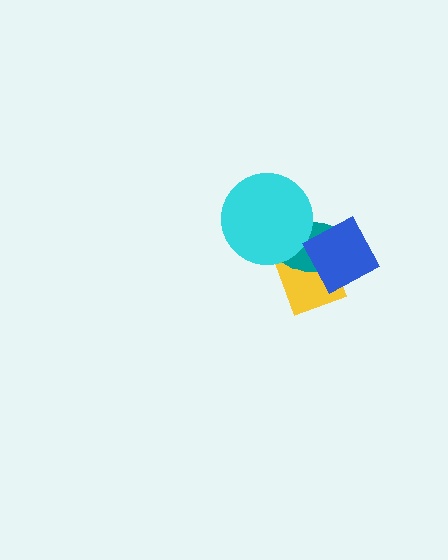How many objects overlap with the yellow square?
2 objects overlap with the yellow square.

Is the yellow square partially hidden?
Yes, it is partially covered by another shape.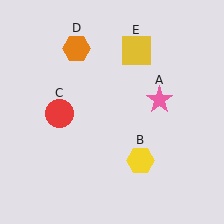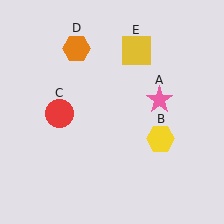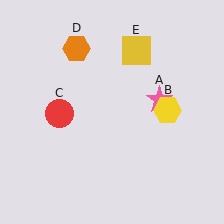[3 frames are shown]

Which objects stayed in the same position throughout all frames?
Pink star (object A) and red circle (object C) and orange hexagon (object D) and yellow square (object E) remained stationary.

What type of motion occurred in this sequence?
The yellow hexagon (object B) rotated counterclockwise around the center of the scene.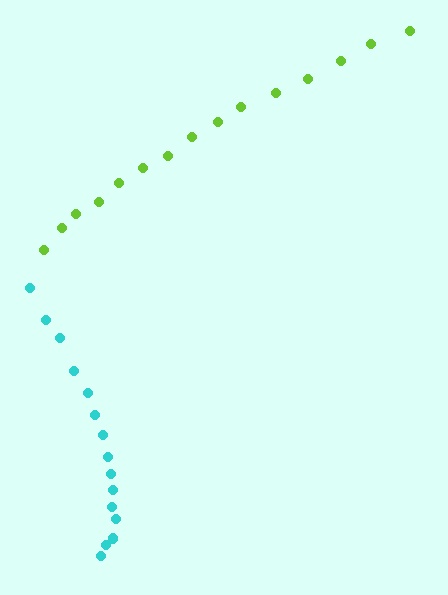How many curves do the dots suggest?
There are 2 distinct paths.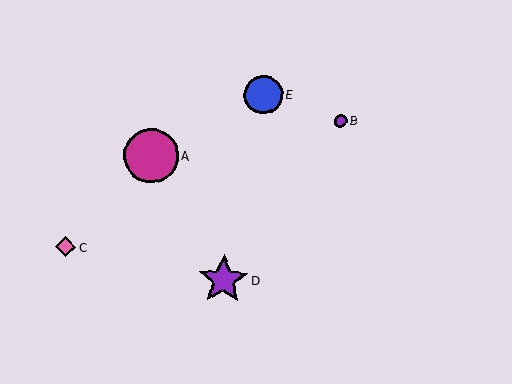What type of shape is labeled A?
Shape A is a magenta circle.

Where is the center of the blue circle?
The center of the blue circle is at (264, 95).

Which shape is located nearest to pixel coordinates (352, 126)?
The purple circle (labeled B) at (341, 121) is nearest to that location.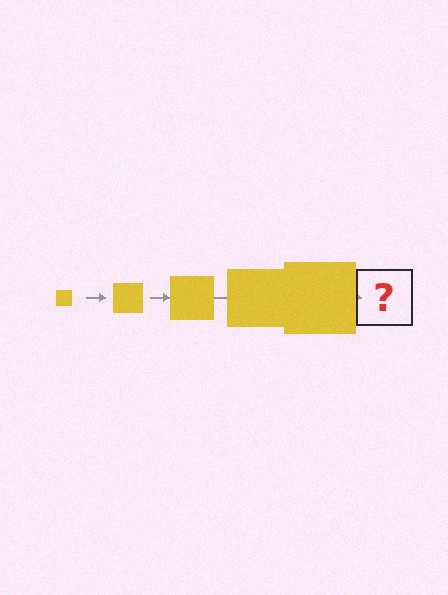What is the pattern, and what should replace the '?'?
The pattern is that the square gets progressively larger each step. The '?' should be a yellow square, larger than the previous one.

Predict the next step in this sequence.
The next step is a yellow square, larger than the previous one.